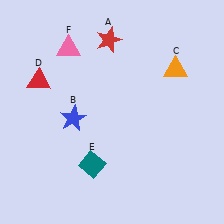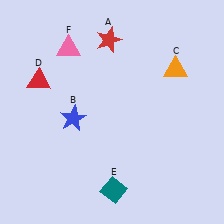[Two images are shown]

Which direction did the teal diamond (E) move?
The teal diamond (E) moved down.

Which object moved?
The teal diamond (E) moved down.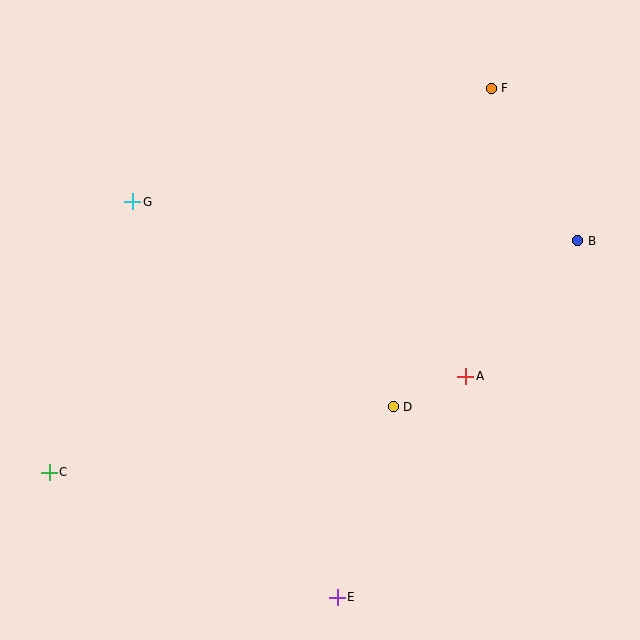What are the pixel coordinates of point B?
Point B is at (578, 241).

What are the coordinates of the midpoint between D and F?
The midpoint between D and F is at (442, 248).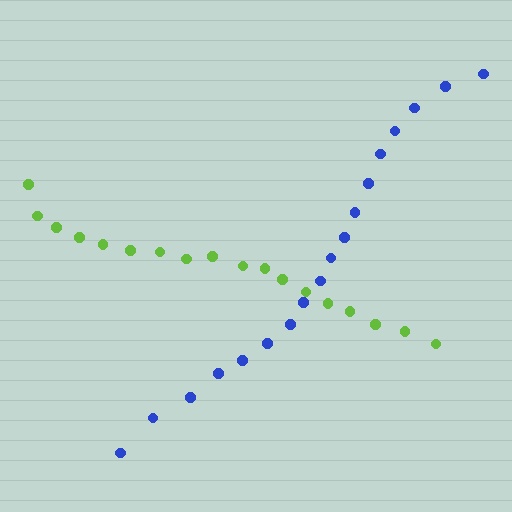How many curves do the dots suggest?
There are 2 distinct paths.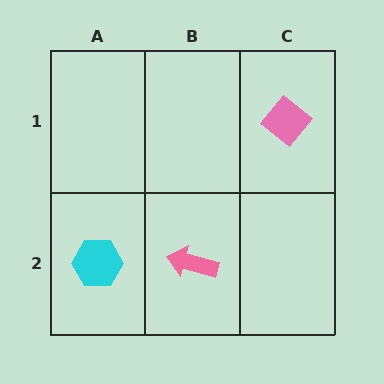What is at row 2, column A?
A cyan hexagon.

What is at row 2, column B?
A pink arrow.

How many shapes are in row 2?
2 shapes.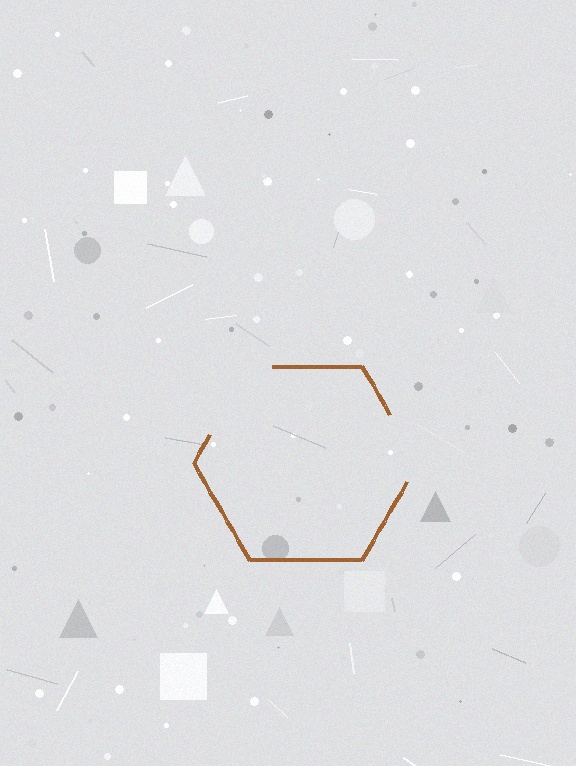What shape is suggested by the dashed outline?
The dashed outline suggests a hexagon.